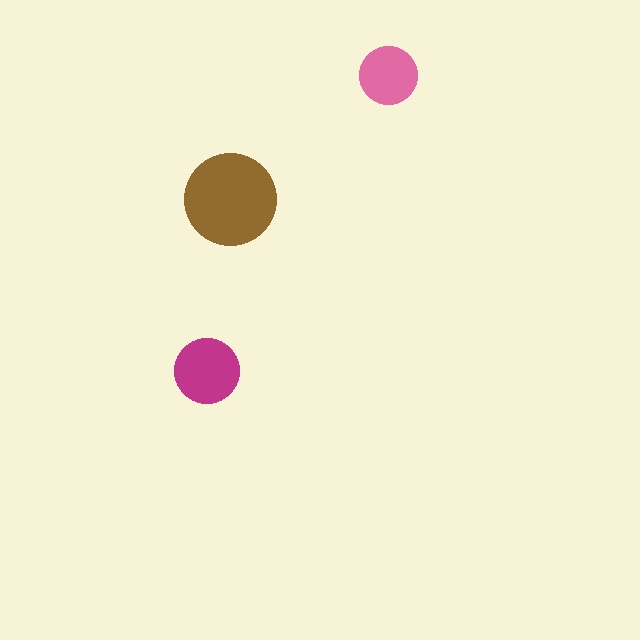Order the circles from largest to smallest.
the brown one, the magenta one, the pink one.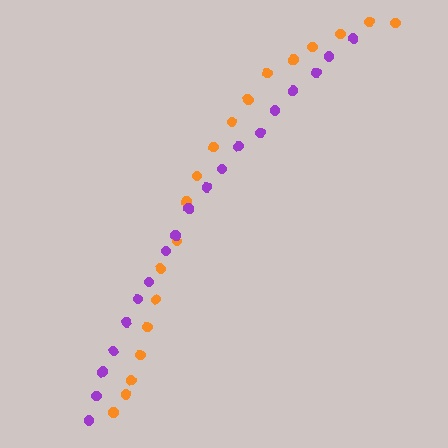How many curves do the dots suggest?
There are 2 distinct paths.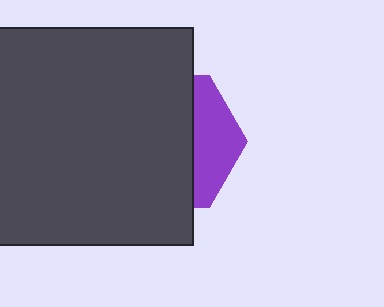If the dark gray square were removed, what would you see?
You would see the complete purple hexagon.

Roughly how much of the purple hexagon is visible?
A small part of it is visible (roughly 31%).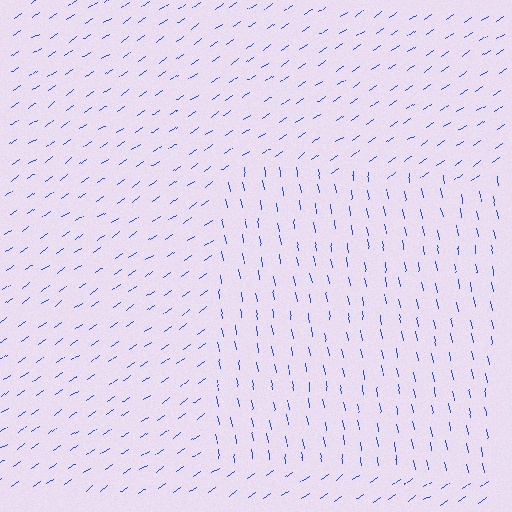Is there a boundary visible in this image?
Yes, there is a texture boundary formed by a change in line orientation.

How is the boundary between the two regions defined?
The boundary is defined purely by a change in line orientation (approximately 66 degrees difference). All lines are the same color and thickness.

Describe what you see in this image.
The image is filled with small blue line segments. A rectangle region in the image has lines oriented differently from the surrounding lines, creating a visible texture boundary.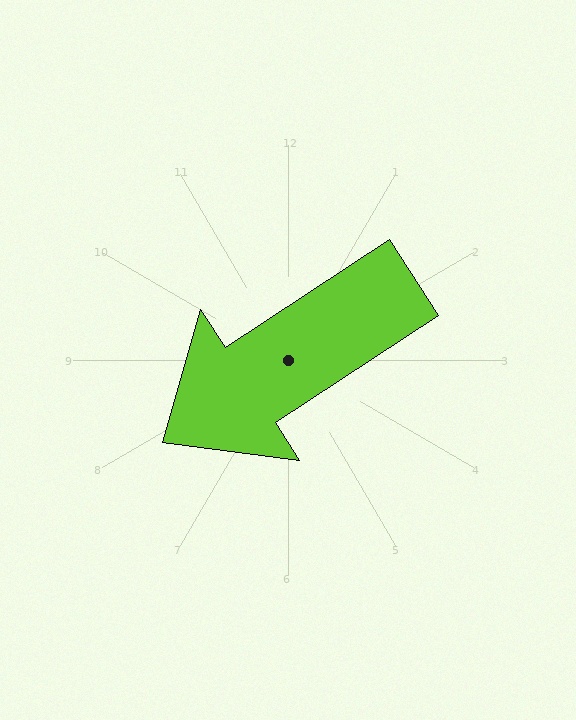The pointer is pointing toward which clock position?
Roughly 8 o'clock.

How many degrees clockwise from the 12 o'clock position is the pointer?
Approximately 237 degrees.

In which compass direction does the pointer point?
Southwest.